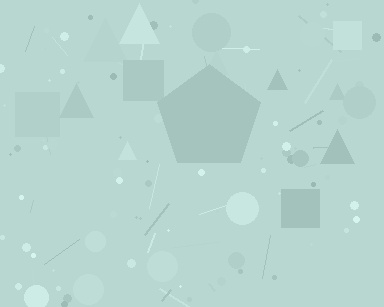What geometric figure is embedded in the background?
A pentagon is embedded in the background.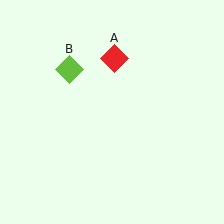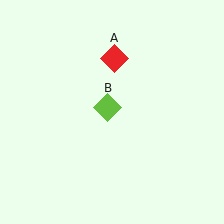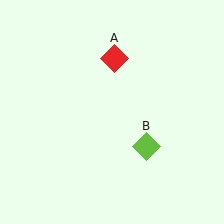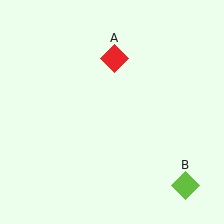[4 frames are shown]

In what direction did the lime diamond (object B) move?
The lime diamond (object B) moved down and to the right.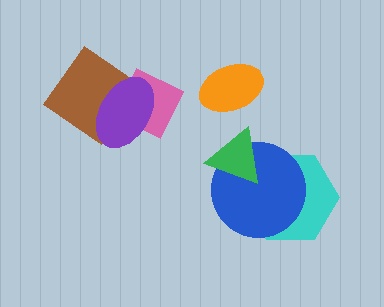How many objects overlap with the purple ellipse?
2 objects overlap with the purple ellipse.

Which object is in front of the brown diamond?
The purple ellipse is in front of the brown diamond.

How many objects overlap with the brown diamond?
2 objects overlap with the brown diamond.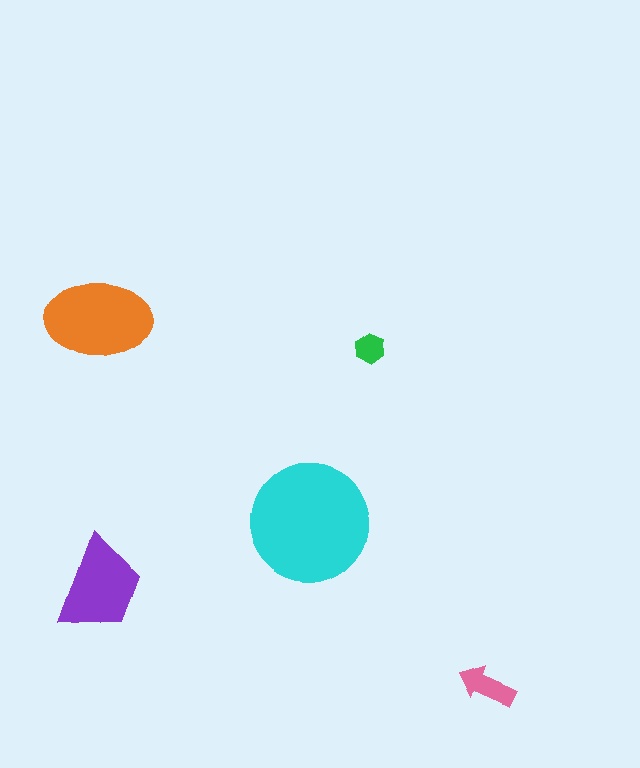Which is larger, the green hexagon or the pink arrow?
The pink arrow.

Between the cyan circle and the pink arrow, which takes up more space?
The cyan circle.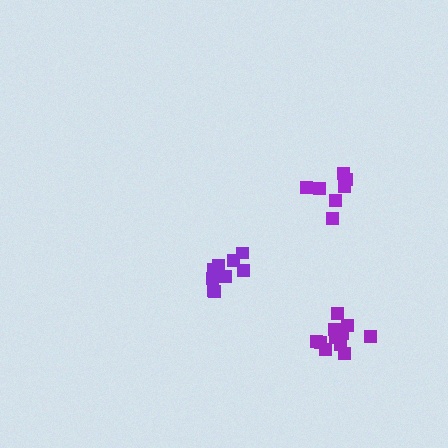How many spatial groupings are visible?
There are 3 spatial groupings.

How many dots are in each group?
Group 1: 9 dots, Group 2: 12 dots, Group 3: 7 dots (28 total).